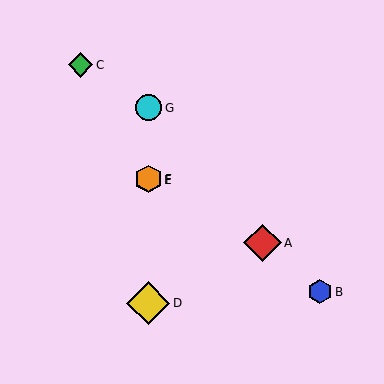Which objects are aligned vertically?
Objects D, E, F, G are aligned vertically.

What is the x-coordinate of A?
Object A is at x≈262.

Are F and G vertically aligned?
Yes, both are at x≈148.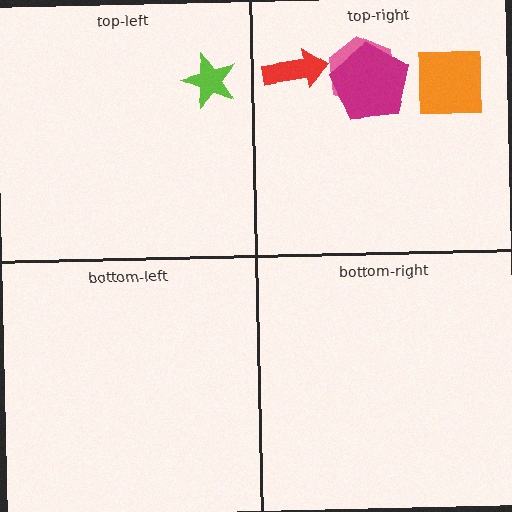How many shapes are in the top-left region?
1.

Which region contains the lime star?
The top-left region.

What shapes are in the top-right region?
The pink hexagon, the magenta pentagon, the red arrow, the orange square.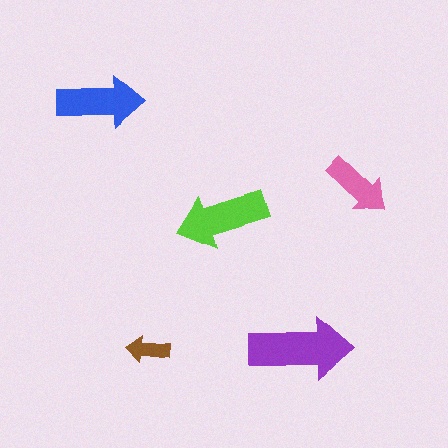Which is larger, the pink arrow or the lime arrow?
The lime one.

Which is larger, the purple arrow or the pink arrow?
The purple one.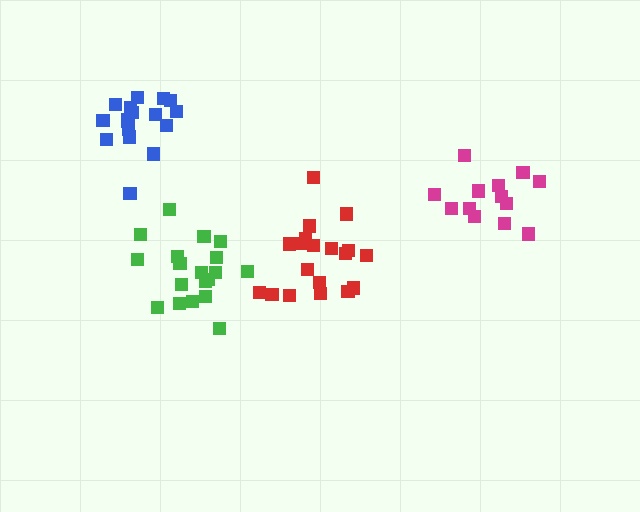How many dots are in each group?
Group 1: 19 dots, Group 2: 17 dots, Group 3: 19 dots, Group 4: 13 dots (68 total).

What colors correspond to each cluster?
The clusters are colored: red, blue, green, magenta.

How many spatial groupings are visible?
There are 4 spatial groupings.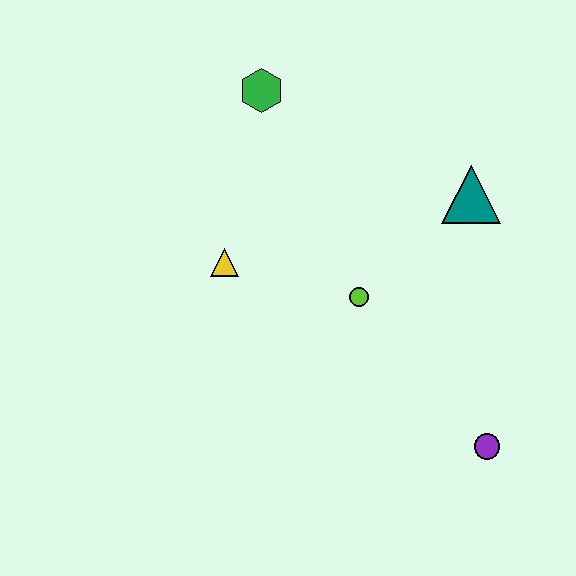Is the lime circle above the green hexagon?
No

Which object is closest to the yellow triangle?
The lime circle is closest to the yellow triangle.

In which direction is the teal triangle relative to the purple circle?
The teal triangle is above the purple circle.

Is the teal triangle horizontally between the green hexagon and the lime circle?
No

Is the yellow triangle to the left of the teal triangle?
Yes